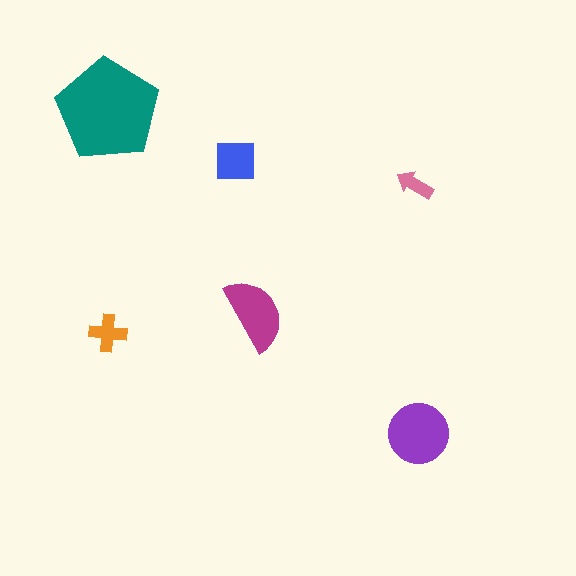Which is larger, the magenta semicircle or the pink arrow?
The magenta semicircle.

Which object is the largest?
The teal pentagon.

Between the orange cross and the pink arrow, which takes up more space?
The orange cross.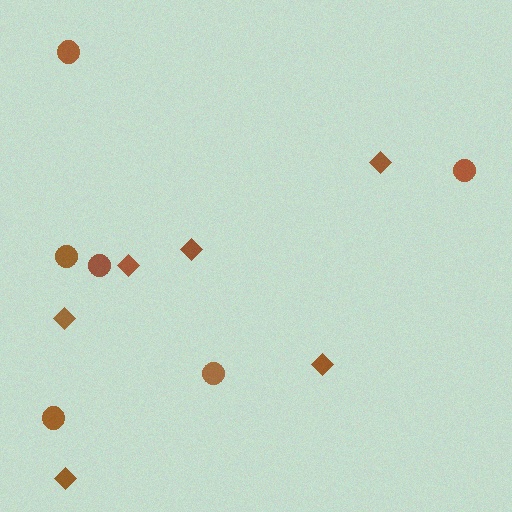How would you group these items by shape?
There are 2 groups: one group of circles (6) and one group of diamonds (6).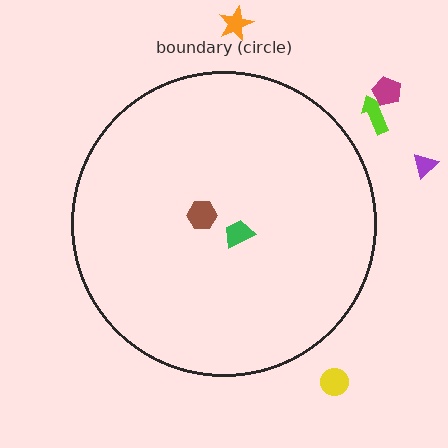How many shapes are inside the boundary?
2 inside, 5 outside.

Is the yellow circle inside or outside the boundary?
Outside.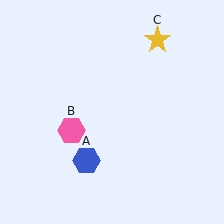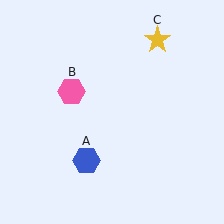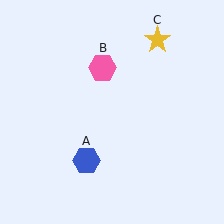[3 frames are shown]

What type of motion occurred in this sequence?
The pink hexagon (object B) rotated clockwise around the center of the scene.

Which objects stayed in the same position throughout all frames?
Blue hexagon (object A) and yellow star (object C) remained stationary.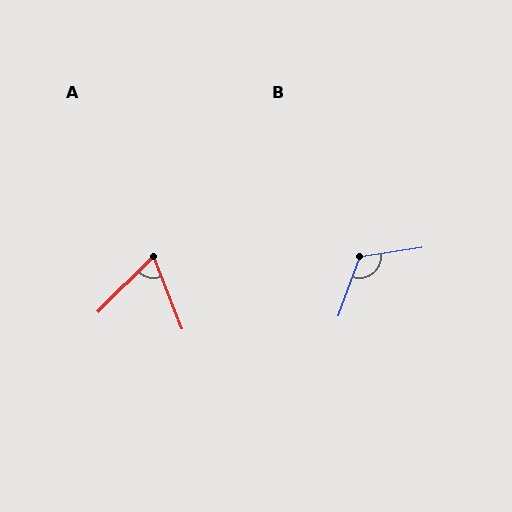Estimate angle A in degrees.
Approximately 66 degrees.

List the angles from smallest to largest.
A (66°), B (118°).